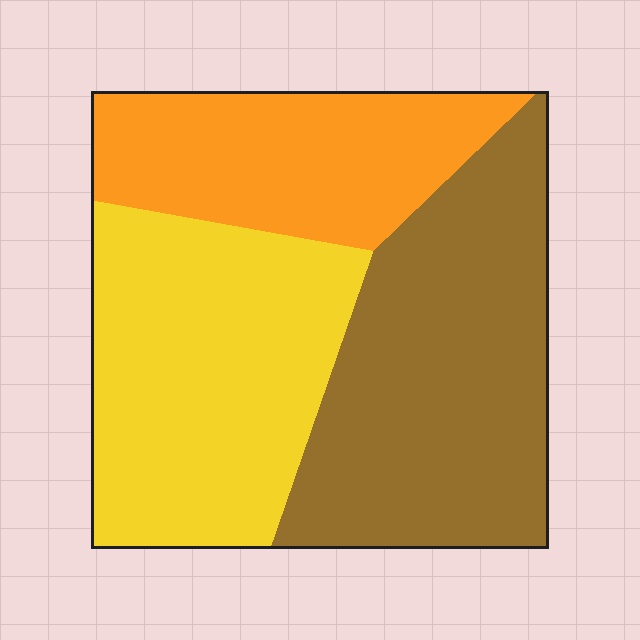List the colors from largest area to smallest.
From largest to smallest: brown, yellow, orange.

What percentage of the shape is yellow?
Yellow takes up about three eighths (3/8) of the shape.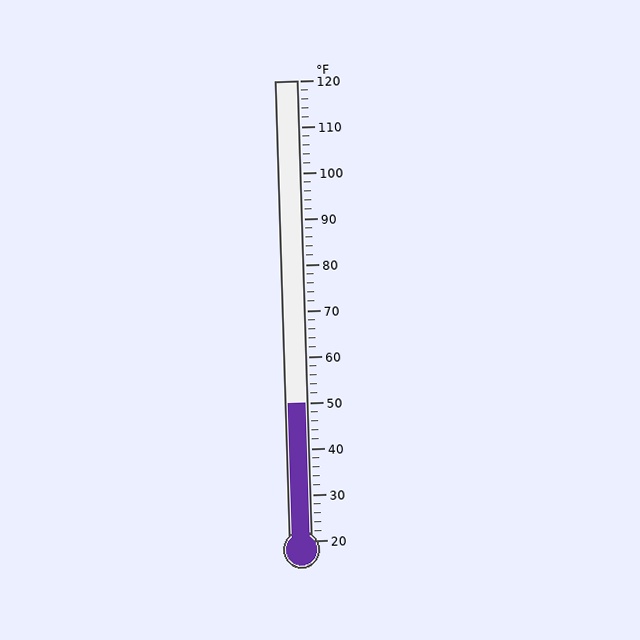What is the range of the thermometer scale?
The thermometer scale ranges from 20°F to 120°F.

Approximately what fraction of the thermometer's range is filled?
The thermometer is filled to approximately 30% of its range.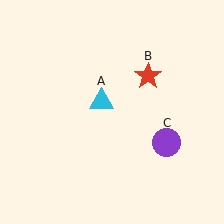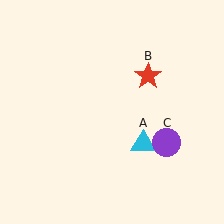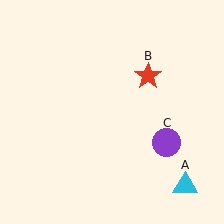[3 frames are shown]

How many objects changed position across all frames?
1 object changed position: cyan triangle (object A).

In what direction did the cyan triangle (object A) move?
The cyan triangle (object A) moved down and to the right.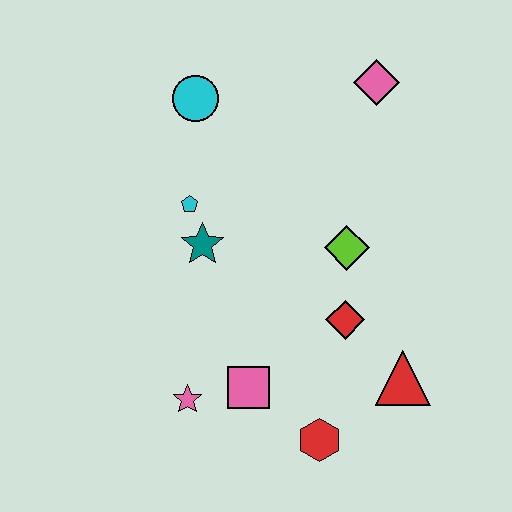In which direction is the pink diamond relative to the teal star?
The pink diamond is to the right of the teal star.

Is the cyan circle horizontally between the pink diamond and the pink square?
No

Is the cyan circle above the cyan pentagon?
Yes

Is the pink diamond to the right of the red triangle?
No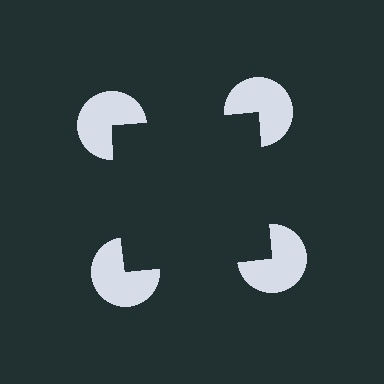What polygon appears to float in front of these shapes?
An illusory square — its edges are inferred from the aligned wedge cuts in the pac-man discs, not physically drawn.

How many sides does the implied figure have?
4 sides.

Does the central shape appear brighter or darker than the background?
It typically appears slightly darker than the background, even though no actual brightness change is drawn.